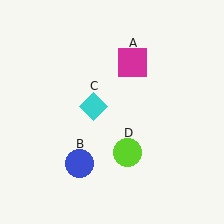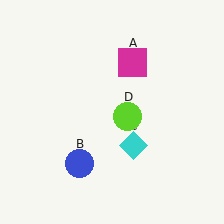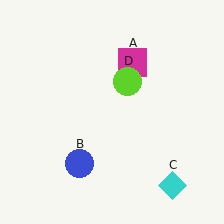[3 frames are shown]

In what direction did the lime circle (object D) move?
The lime circle (object D) moved up.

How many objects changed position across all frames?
2 objects changed position: cyan diamond (object C), lime circle (object D).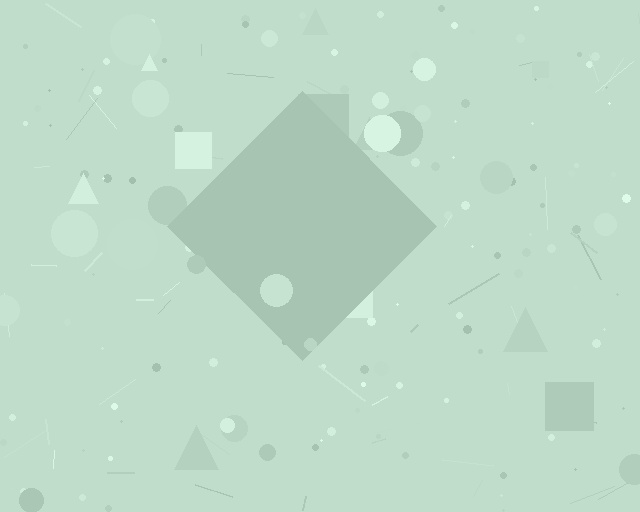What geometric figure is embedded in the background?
A diamond is embedded in the background.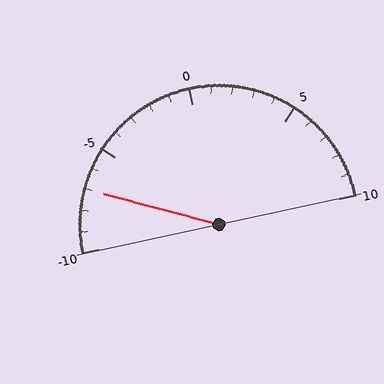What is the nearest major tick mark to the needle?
The nearest major tick mark is -5.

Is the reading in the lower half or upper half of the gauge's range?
The reading is in the lower half of the range (-10 to 10).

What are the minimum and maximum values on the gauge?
The gauge ranges from -10 to 10.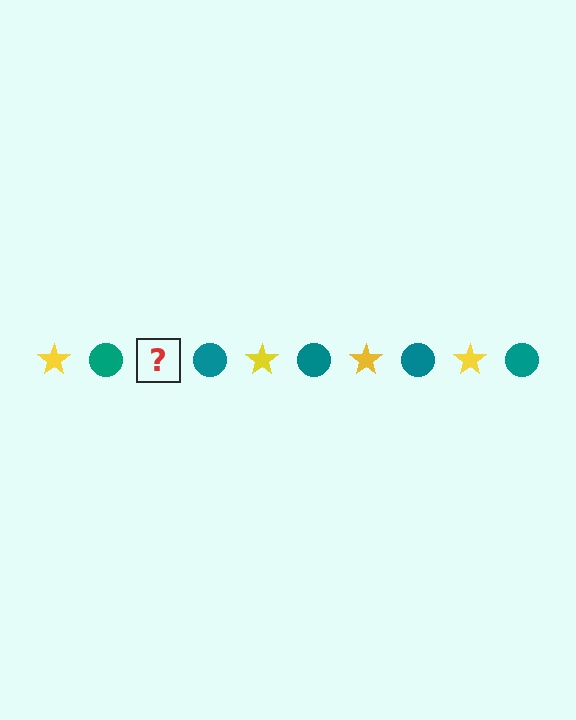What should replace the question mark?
The question mark should be replaced with a yellow star.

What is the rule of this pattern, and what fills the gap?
The rule is that the pattern alternates between yellow star and teal circle. The gap should be filled with a yellow star.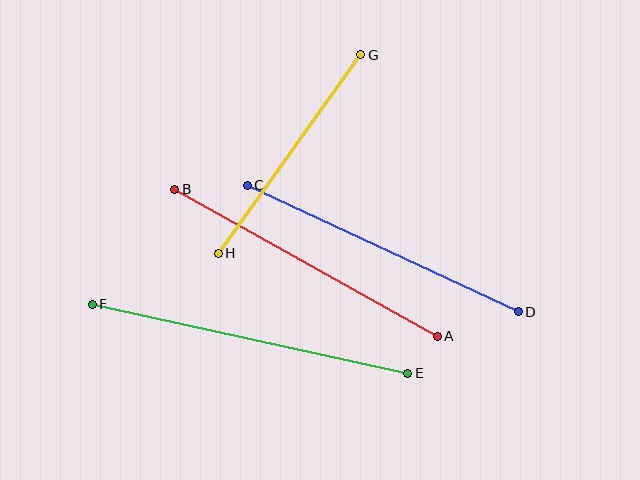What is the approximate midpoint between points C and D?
The midpoint is at approximately (383, 248) pixels.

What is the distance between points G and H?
The distance is approximately 244 pixels.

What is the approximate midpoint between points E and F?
The midpoint is at approximately (250, 339) pixels.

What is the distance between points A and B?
The distance is approximately 301 pixels.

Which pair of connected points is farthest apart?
Points E and F are farthest apart.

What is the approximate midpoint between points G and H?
The midpoint is at approximately (290, 154) pixels.